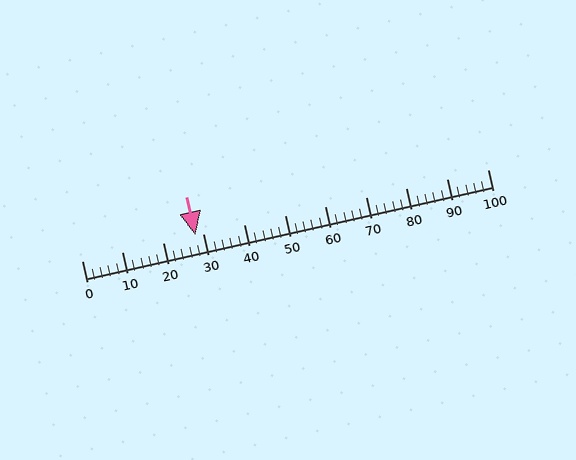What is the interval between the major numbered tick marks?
The major tick marks are spaced 10 units apart.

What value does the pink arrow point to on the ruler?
The pink arrow points to approximately 28.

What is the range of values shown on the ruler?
The ruler shows values from 0 to 100.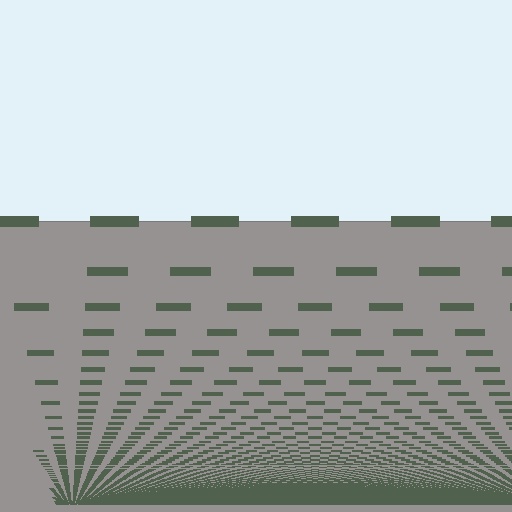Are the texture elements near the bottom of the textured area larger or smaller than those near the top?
Smaller. The gradient is inverted — elements near the bottom are smaller and denser.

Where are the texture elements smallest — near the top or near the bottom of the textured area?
Near the bottom.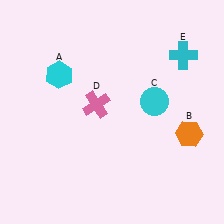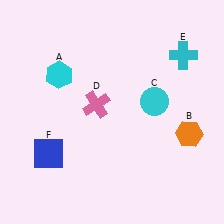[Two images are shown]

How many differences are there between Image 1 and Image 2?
There is 1 difference between the two images.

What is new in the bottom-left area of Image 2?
A blue square (F) was added in the bottom-left area of Image 2.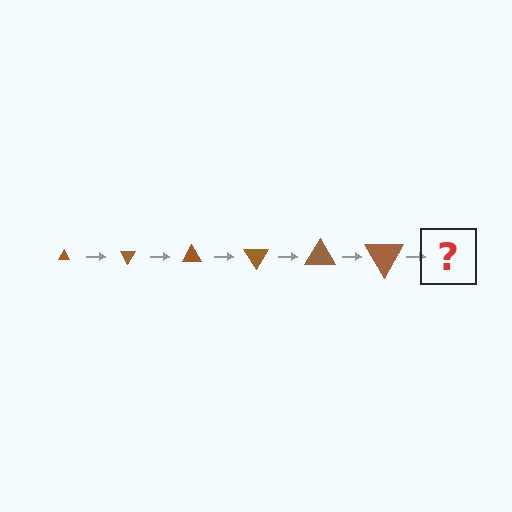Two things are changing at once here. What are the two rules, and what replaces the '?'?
The two rules are that the triangle grows larger each step and it rotates 60 degrees each step. The '?' should be a triangle, larger than the previous one and rotated 360 degrees from the start.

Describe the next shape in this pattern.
It should be a triangle, larger than the previous one and rotated 360 degrees from the start.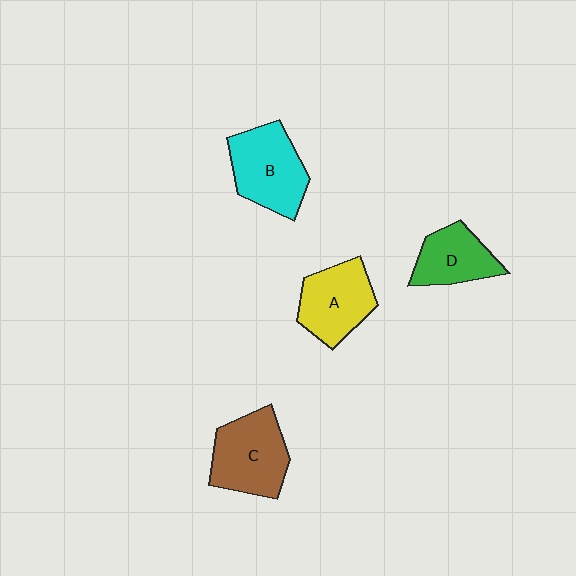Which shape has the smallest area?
Shape D (green).